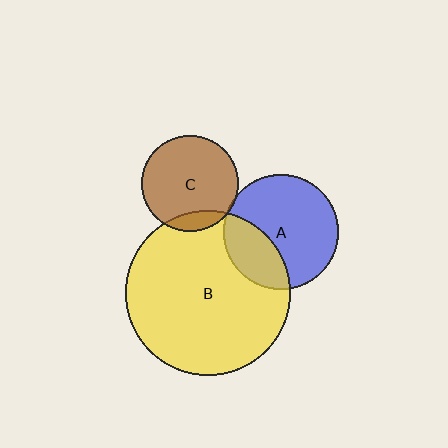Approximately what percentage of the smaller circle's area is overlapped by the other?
Approximately 5%.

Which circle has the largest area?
Circle B (yellow).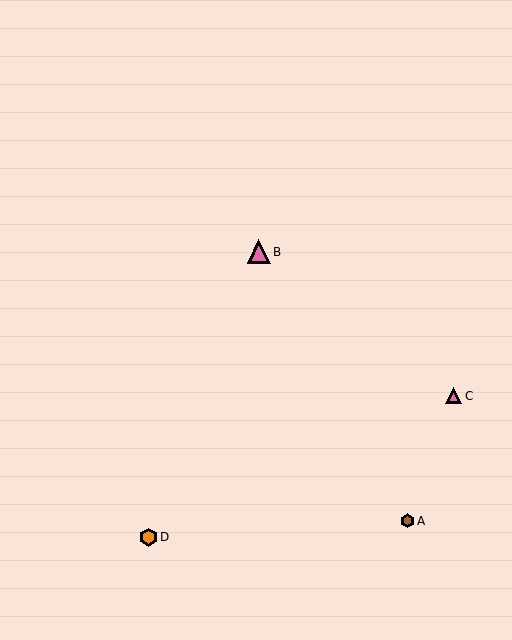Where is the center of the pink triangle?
The center of the pink triangle is at (259, 252).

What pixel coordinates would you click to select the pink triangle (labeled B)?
Click at (259, 252) to select the pink triangle B.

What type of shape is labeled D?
Shape D is an orange hexagon.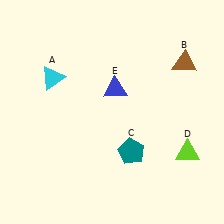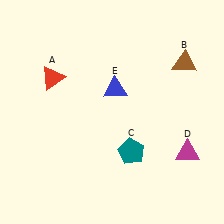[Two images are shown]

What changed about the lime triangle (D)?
In Image 1, D is lime. In Image 2, it changed to magenta.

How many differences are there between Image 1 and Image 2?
There are 2 differences between the two images.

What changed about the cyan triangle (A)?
In Image 1, A is cyan. In Image 2, it changed to red.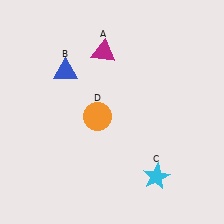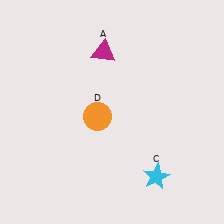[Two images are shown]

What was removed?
The blue triangle (B) was removed in Image 2.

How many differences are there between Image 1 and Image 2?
There is 1 difference between the two images.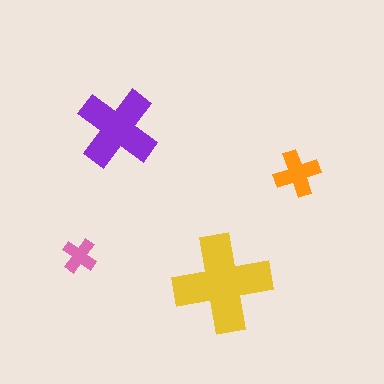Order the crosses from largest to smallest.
the yellow one, the purple one, the orange one, the pink one.